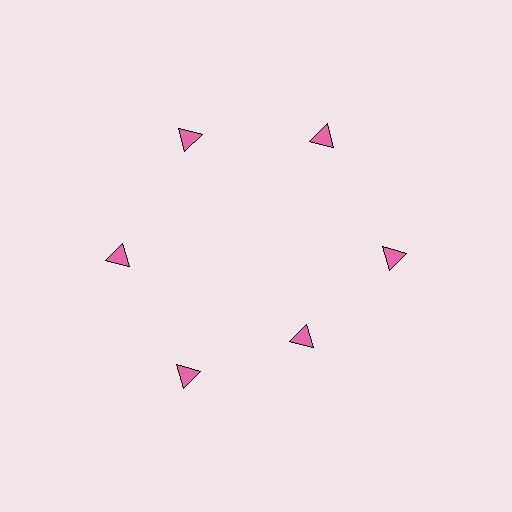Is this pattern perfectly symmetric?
No. The 6 pink triangles are arranged in a ring, but one element near the 5 o'clock position is pulled inward toward the center, breaking the 6-fold rotational symmetry.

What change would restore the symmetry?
The symmetry would be restored by moving it outward, back onto the ring so that all 6 triangles sit at equal angles and equal distance from the center.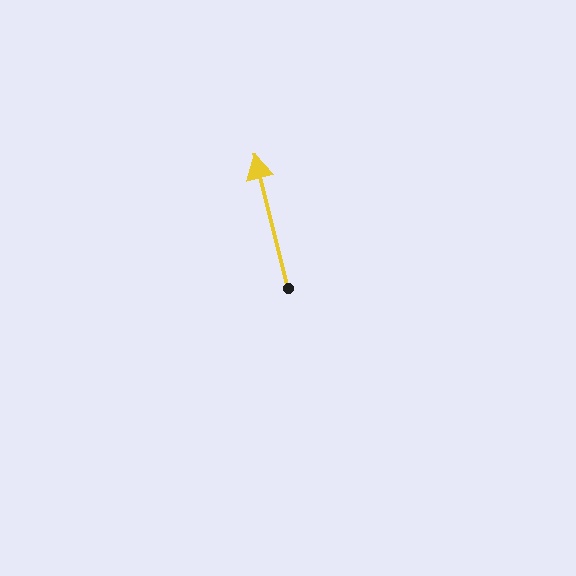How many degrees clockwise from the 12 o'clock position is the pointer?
Approximately 346 degrees.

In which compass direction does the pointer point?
North.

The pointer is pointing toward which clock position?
Roughly 12 o'clock.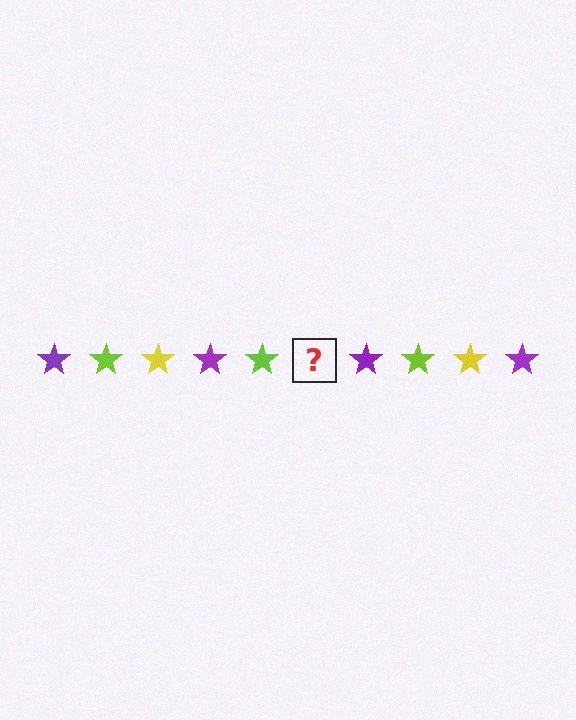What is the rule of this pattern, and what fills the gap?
The rule is that the pattern cycles through purple, lime, yellow stars. The gap should be filled with a yellow star.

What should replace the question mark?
The question mark should be replaced with a yellow star.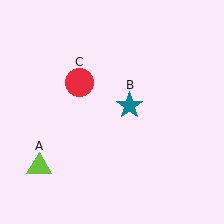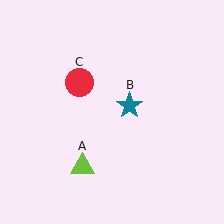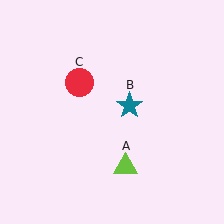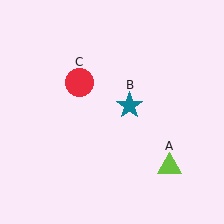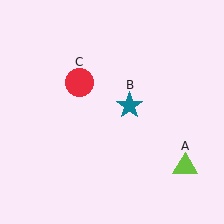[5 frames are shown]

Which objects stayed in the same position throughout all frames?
Teal star (object B) and red circle (object C) remained stationary.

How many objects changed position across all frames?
1 object changed position: lime triangle (object A).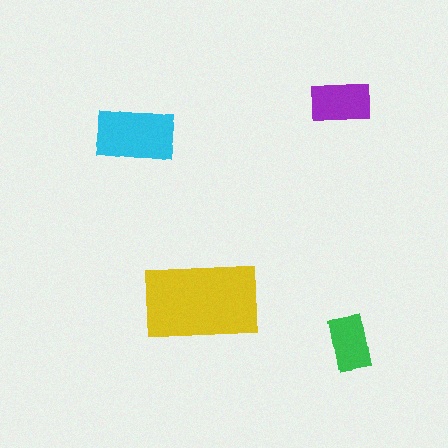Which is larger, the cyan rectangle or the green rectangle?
The cyan one.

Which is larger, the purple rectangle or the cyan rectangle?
The cyan one.